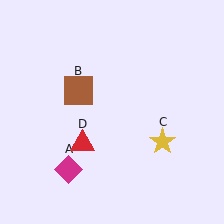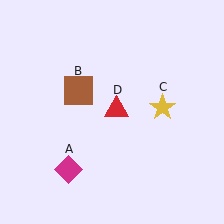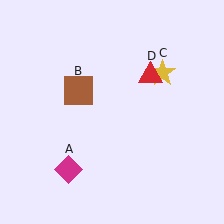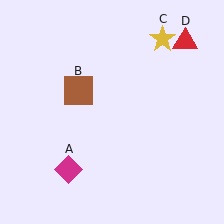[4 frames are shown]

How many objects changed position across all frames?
2 objects changed position: yellow star (object C), red triangle (object D).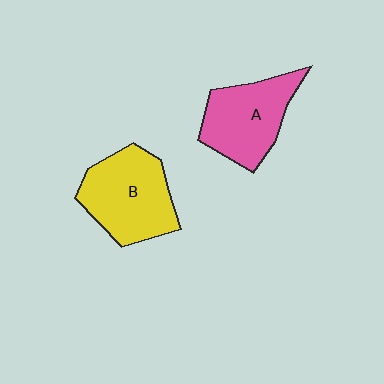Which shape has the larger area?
Shape B (yellow).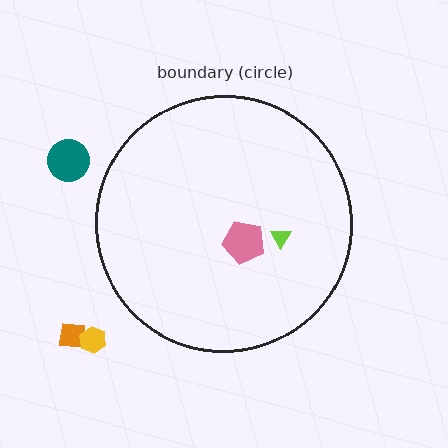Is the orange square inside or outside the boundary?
Outside.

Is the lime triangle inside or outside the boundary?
Inside.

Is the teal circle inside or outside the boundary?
Outside.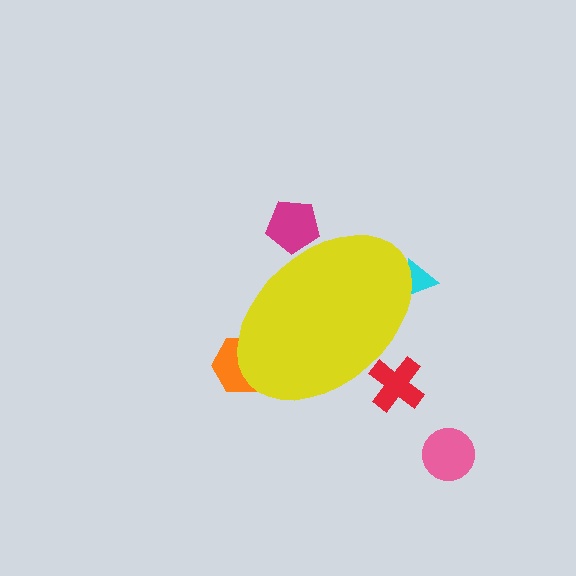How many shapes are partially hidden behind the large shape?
4 shapes are partially hidden.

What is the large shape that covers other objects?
A yellow ellipse.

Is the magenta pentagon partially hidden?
Yes, the magenta pentagon is partially hidden behind the yellow ellipse.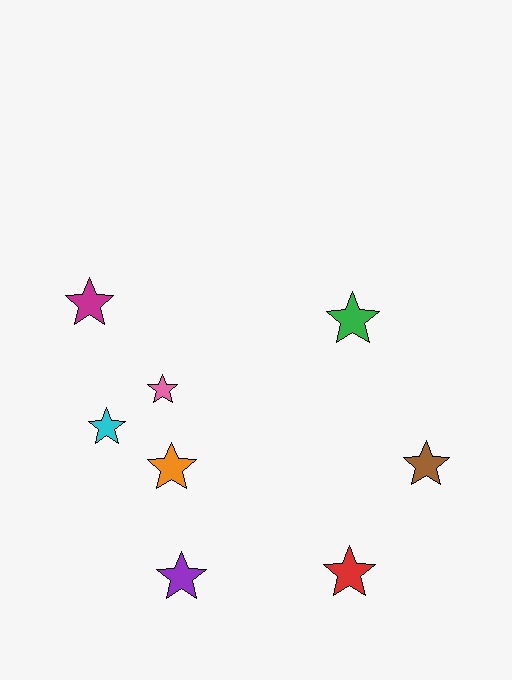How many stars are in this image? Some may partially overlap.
There are 8 stars.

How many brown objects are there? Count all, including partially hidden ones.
There is 1 brown object.